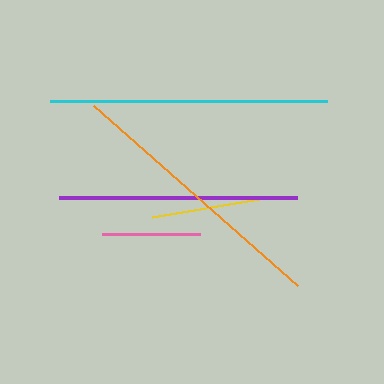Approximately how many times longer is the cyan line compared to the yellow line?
The cyan line is approximately 2.6 times the length of the yellow line.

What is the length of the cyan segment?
The cyan segment is approximately 277 pixels long.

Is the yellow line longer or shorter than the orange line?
The orange line is longer than the yellow line.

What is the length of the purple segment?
The purple segment is approximately 237 pixels long.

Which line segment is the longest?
The cyan line is the longest at approximately 277 pixels.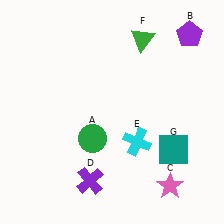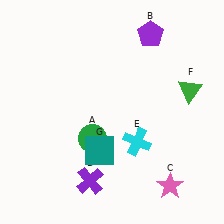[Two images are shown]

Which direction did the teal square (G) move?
The teal square (G) moved left.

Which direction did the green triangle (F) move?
The green triangle (F) moved down.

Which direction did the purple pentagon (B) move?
The purple pentagon (B) moved left.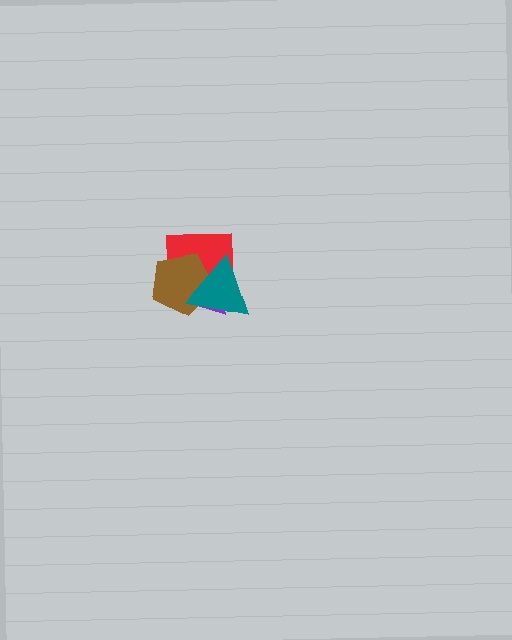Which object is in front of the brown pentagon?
The teal triangle is in front of the brown pentagon.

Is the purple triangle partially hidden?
Yes, it is partially covered by another shape.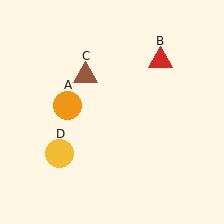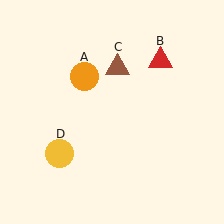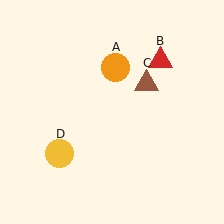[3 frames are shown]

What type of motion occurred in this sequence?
The orange circle (object A), brown triangle (object C) rotated clockwise around the center of the scene.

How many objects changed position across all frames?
2 objects changed position: orange circle (object A), brown triangle (object C).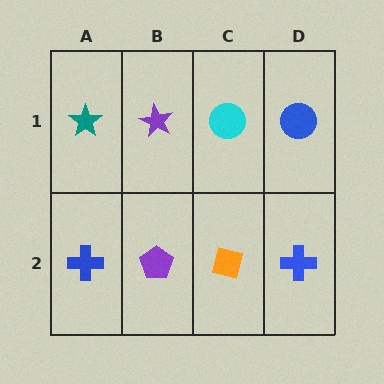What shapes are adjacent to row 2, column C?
A cyan circle (row 1, column C), a purple pentagon (row 2, column B), a blue cross (row 2, column D).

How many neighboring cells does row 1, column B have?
3.